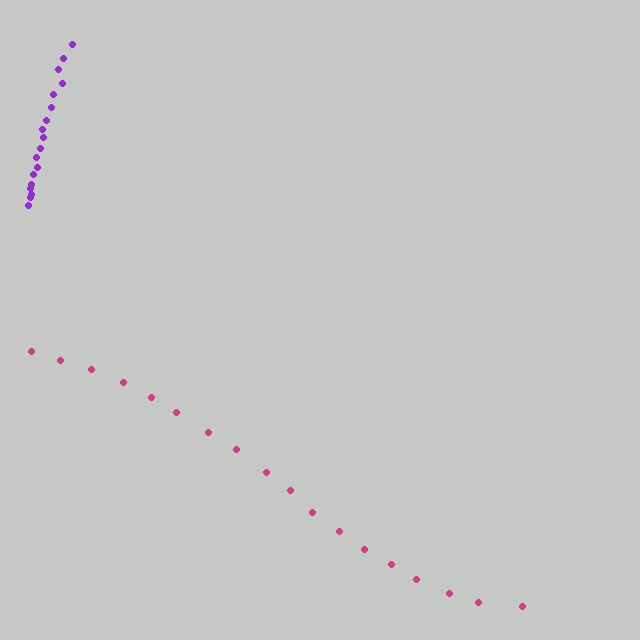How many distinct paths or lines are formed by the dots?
There are 2 distinct paths.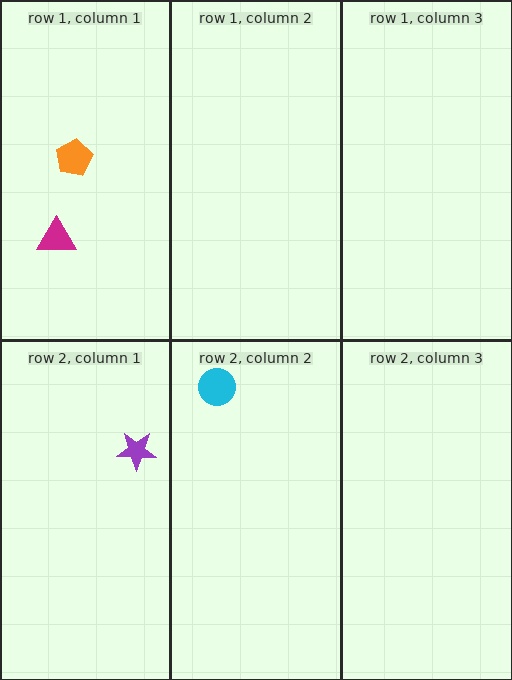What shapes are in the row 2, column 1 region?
The purple star.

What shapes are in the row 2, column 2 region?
The cyan circle.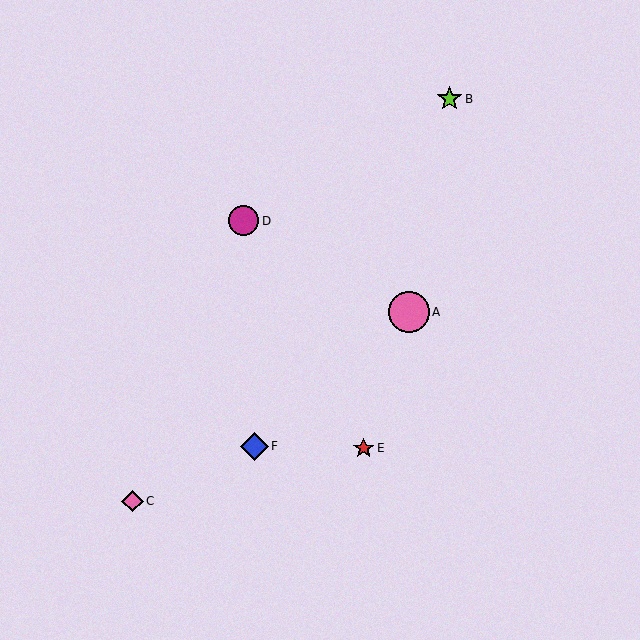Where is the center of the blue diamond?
The center of the blue diamond is at (254, 446).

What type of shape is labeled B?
Shape B is a lime star.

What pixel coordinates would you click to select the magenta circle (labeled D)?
Click at (244, 221) to select the magenta circle D.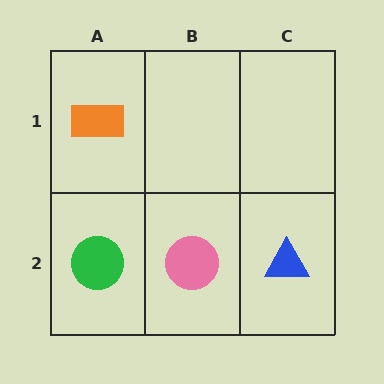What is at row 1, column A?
An orange rectangle.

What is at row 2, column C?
A blue triangle.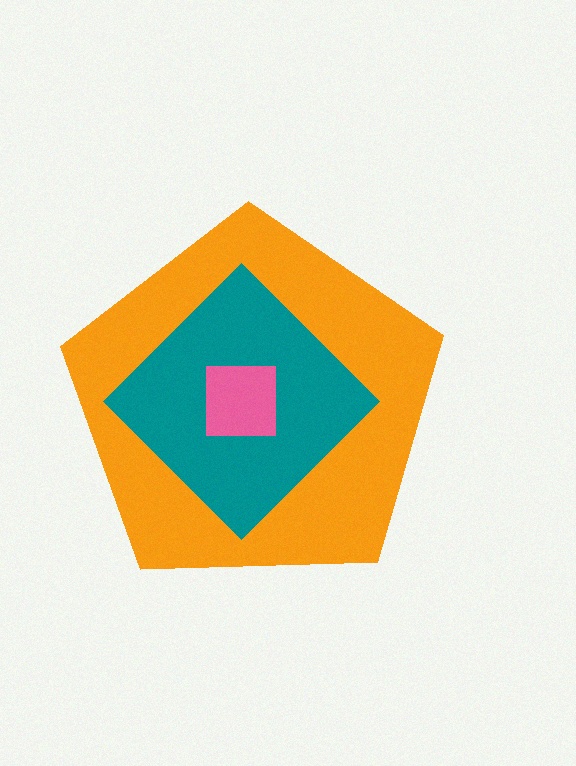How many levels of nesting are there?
3.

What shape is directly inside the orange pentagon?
The teal diamond.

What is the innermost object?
The pink square.